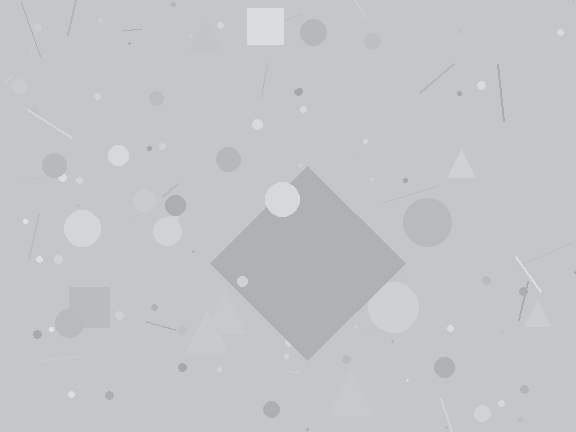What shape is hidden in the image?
A diamond is hidden in the image.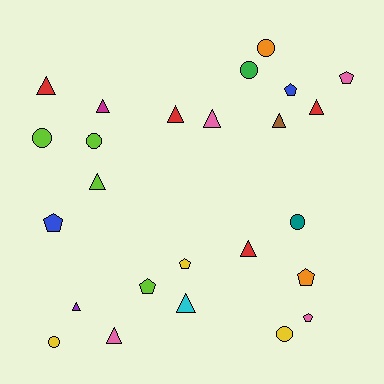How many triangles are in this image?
There are 11 triangles.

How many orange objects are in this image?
There are 2 orange objects.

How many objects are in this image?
There are 25 objects.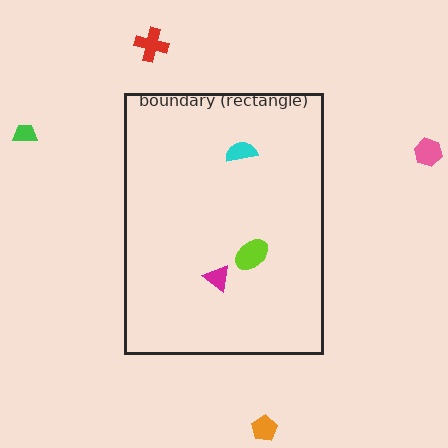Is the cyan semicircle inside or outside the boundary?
Inside.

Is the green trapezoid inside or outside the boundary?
Outside.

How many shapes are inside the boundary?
3 inside, 4 outside.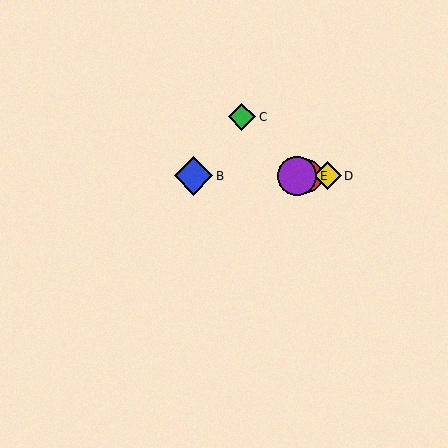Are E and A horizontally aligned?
Yes, both are at y≈176.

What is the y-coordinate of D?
Object D is at y≈176.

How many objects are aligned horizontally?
4 objects (A, B, D, E) are aligned horizontally.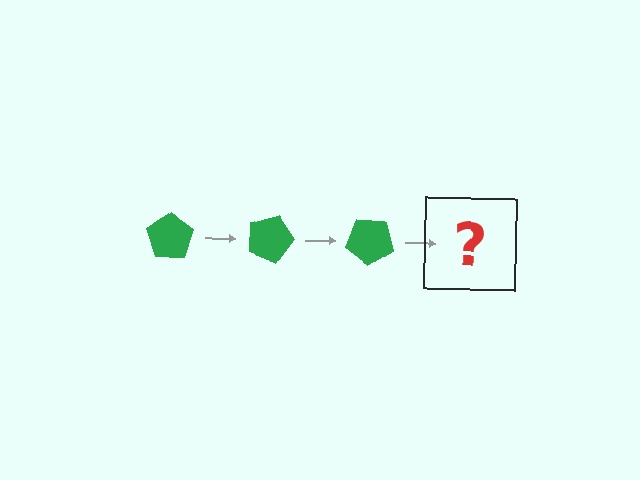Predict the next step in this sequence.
The next step is a green pentagon rotated 60 degrees.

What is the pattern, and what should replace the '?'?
The pattern is that the pentagon rotates 20 degrees each step. The '?' should be a green pentagon rotated 60 degrees.